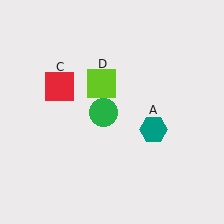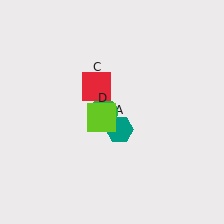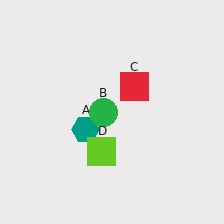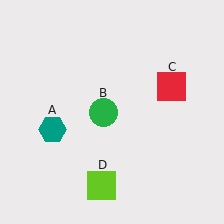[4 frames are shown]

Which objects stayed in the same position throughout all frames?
Green circle (object B) remained stationary.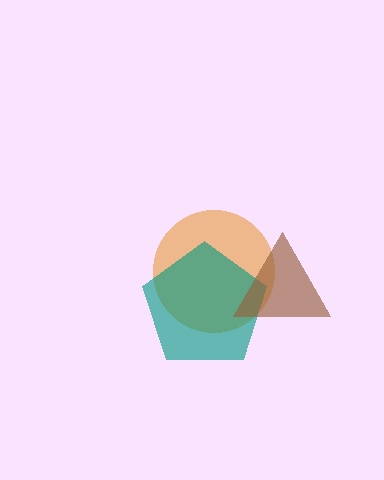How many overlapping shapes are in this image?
There are 3 overlapping shapes in the image.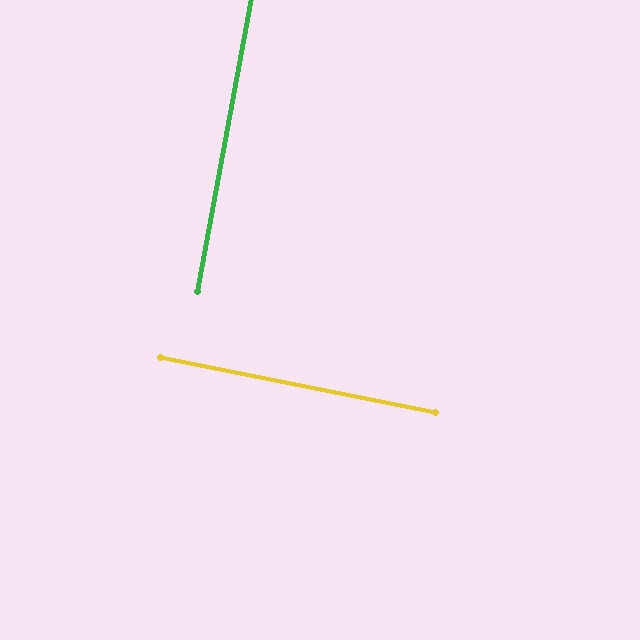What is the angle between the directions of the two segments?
Approximately 89 degrees.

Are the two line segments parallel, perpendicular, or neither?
Perpendicular — they meet at approximately 89°.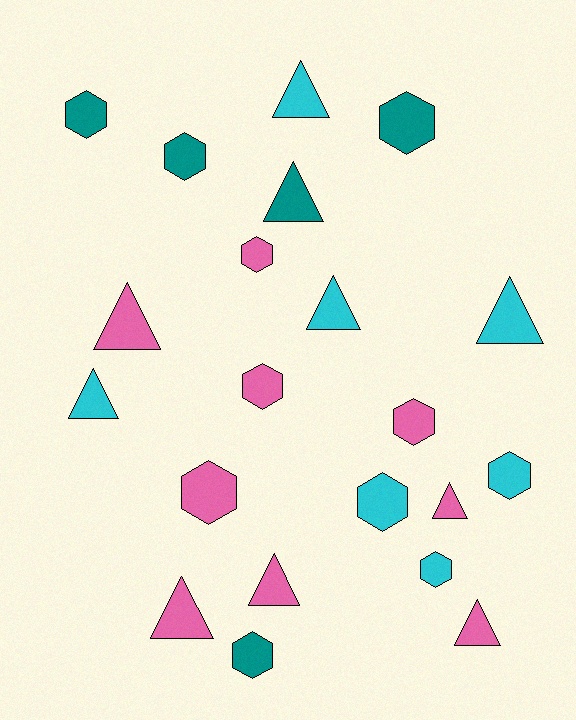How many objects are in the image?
There are 21 objects.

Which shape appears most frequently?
Hexagon, with 11 objects.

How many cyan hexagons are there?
There are 3 cyan hexagons.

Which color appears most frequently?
Pink, with 9 objects.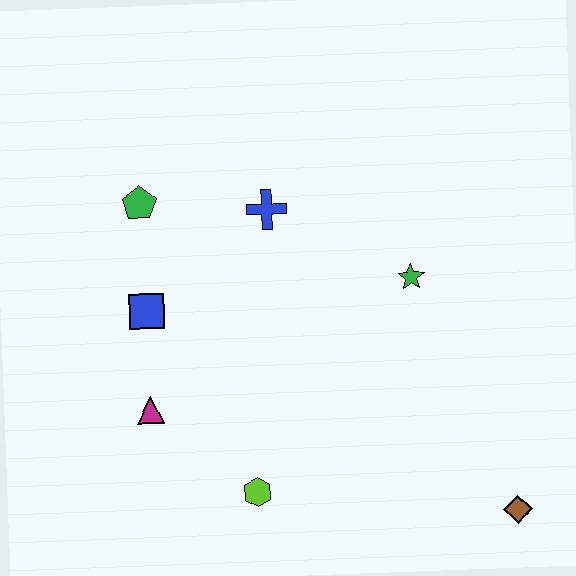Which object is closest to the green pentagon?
The blue square is closest to the green pentagon.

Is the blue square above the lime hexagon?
Yes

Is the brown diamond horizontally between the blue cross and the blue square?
No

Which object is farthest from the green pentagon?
The brown diamond is farthest from the green pentagon.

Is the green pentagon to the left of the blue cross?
Yes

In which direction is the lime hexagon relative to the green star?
The lime hexagon is below the green star.